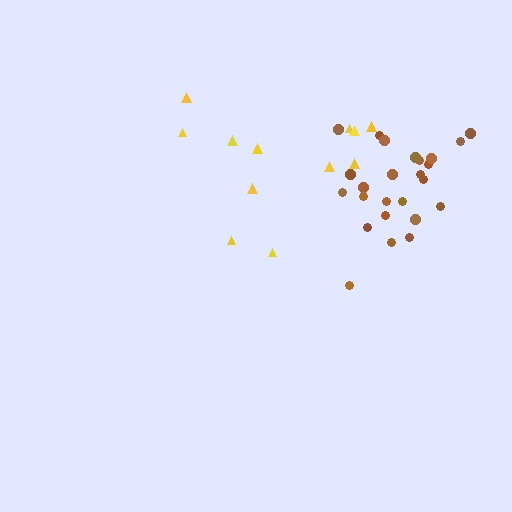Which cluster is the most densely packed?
Brown.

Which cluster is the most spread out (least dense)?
Yellow.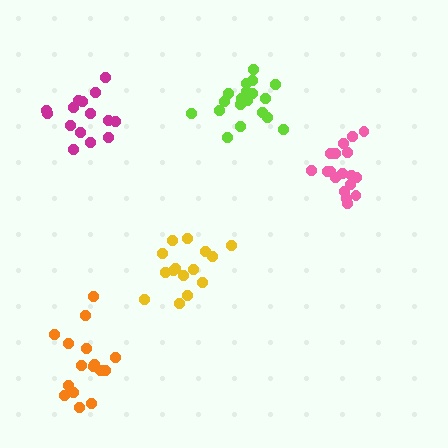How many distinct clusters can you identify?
There are 5 distinct clusters.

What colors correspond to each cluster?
The clusters are colored: lime, yellow, magenta, pink, orange.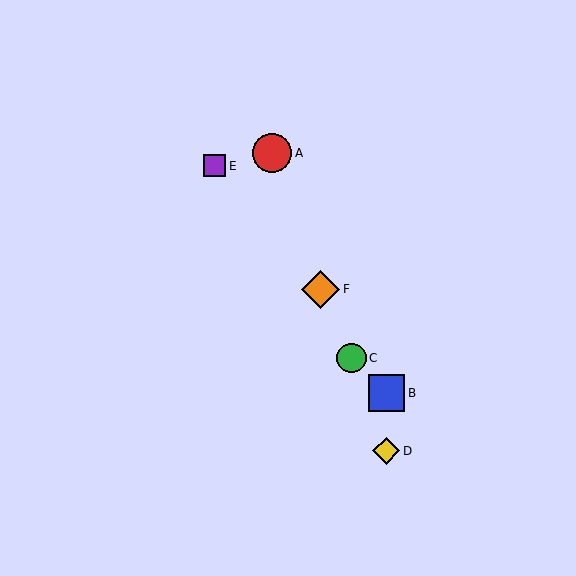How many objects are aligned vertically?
2 objects (B, D) are aligned vertically.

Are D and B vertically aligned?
Yes, both are at x≈386.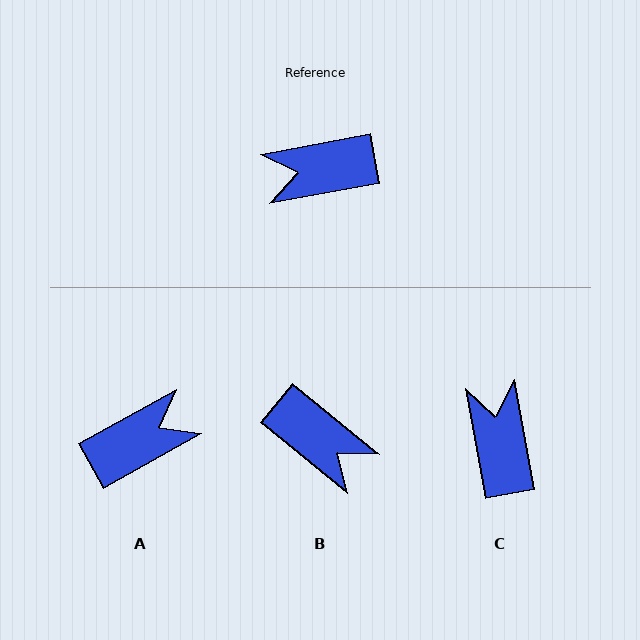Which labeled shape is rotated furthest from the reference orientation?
A, about 162 degrees away.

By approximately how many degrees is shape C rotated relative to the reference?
Approximately 90 degrees clockwise.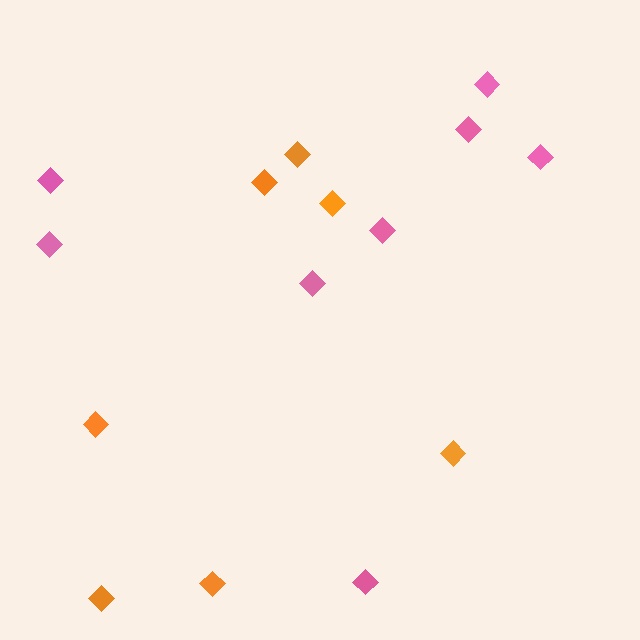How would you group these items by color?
There are 2 groups: one group of pink diamonds (8) and one group of orange diamonds (7).